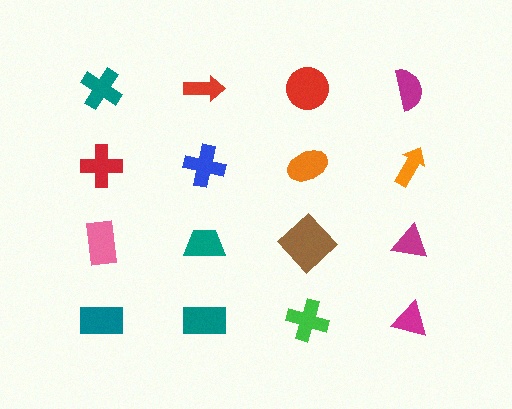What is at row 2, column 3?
An orange ellipse.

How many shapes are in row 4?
4 shapes.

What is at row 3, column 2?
A teal trapezoid.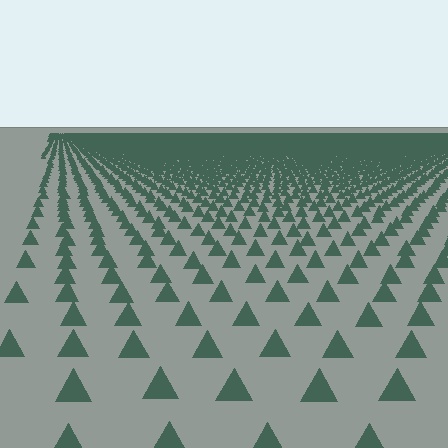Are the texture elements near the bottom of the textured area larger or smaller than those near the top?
Larger. Near the bottom, elements are closer to the viewer and appear at a bigger on-screen size.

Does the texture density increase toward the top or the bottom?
Density increases toward the top.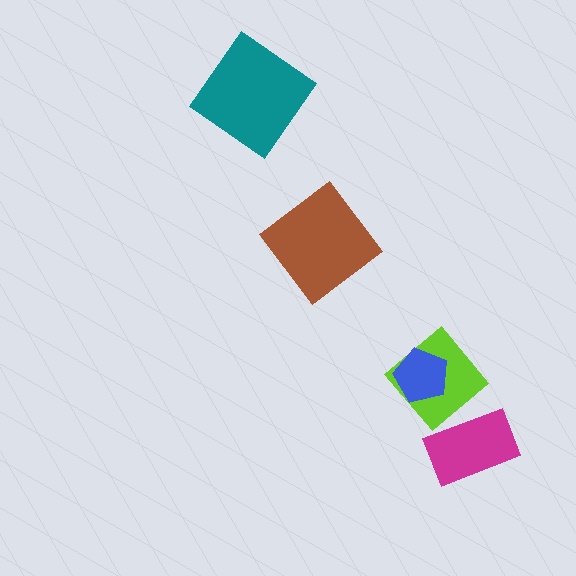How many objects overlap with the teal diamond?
0 objects overlap with the teal diamond.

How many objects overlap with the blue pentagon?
1 object overlaps with the blue pentagon.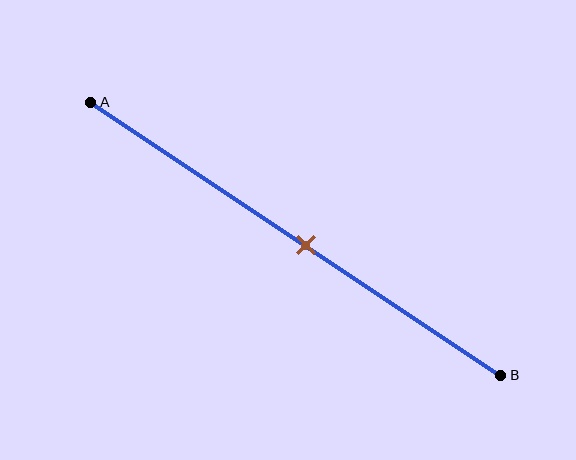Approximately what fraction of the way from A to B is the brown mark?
The brown mark is approximately 50% of the way from A to B.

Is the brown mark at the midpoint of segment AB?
Yes, the mark is approximately at the midpoint.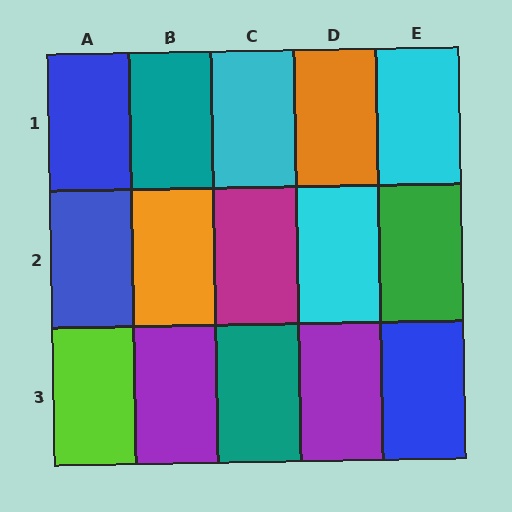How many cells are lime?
1 cell is lime.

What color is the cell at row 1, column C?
Cyan.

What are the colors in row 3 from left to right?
Lime, purple, teal, purple, blue.